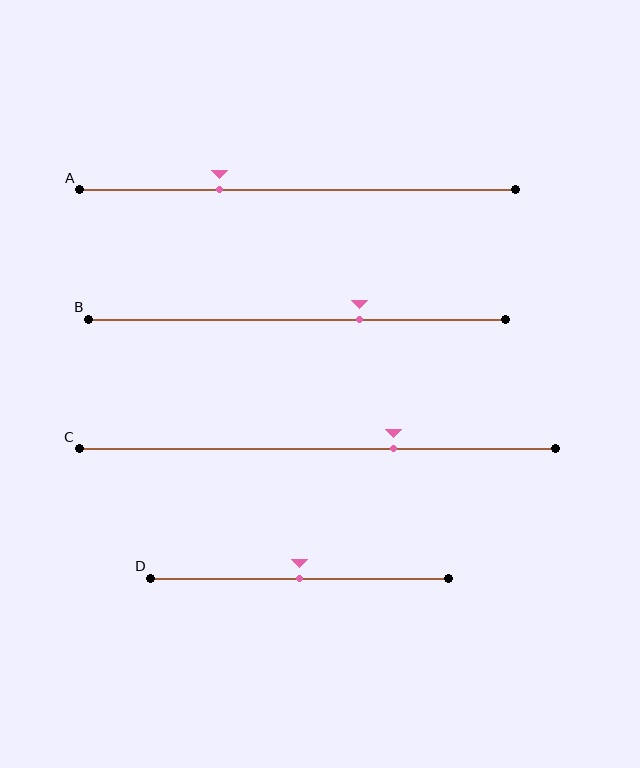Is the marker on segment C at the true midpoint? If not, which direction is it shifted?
No, the marker on segment C is shifted to the right by about 16% of the segment length.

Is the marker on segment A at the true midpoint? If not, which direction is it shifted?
No, the marker on segment A is shifted to the left by about 18% of the segment length.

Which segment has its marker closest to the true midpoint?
Segment D has its marker closest to the true midpoint.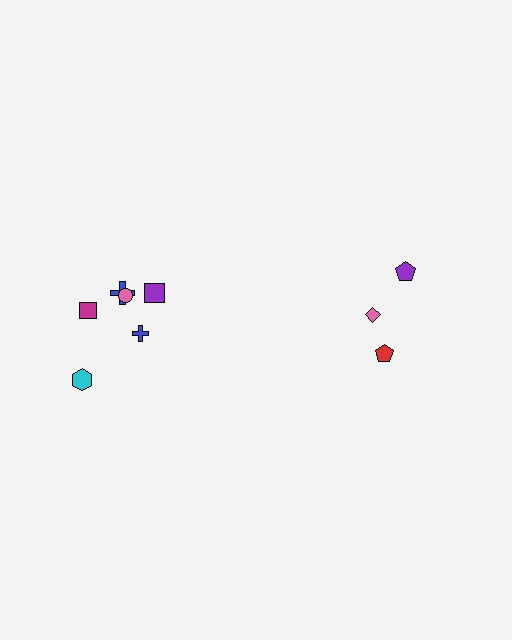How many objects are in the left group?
There are 6 objects.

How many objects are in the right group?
There are 3 objects.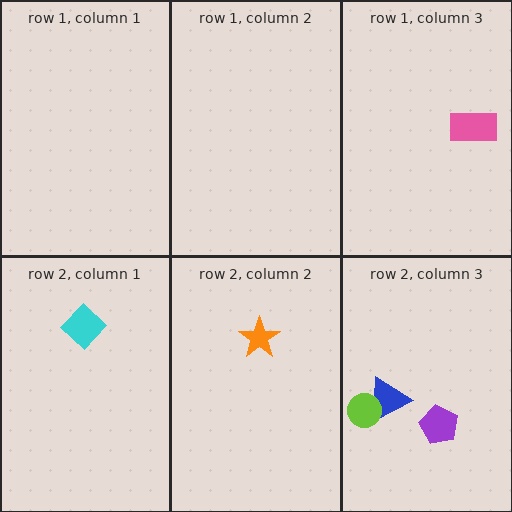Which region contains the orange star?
The row 2, column 2 region.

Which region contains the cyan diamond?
The row 2, column 1 region.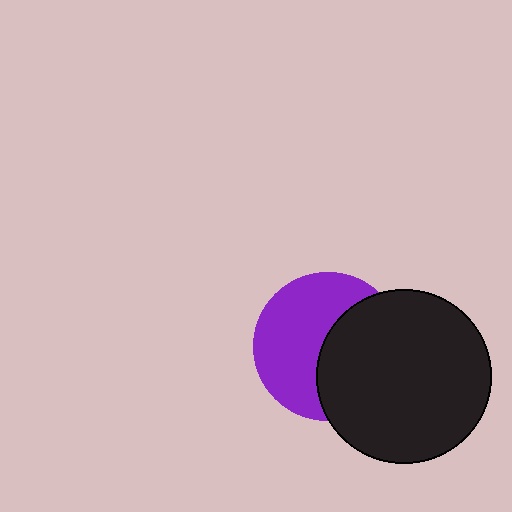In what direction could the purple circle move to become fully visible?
The purple circle could move left. That would shift it out from behind the black circle entirely.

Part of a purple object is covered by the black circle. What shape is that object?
It is a circle.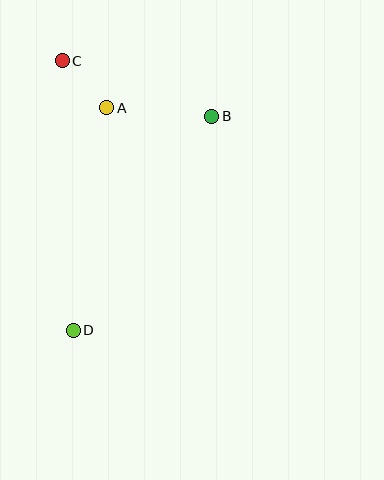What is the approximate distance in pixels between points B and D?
The distance between B and D is approximately 255 pixels.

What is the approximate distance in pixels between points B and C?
The distance between B and C is approximately 159 pixels.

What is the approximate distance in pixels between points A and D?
The distance between A and D is approximately 225 pixels.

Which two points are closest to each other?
Points A and C are closest to each other.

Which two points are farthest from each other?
Points C and D are farthest from each other.